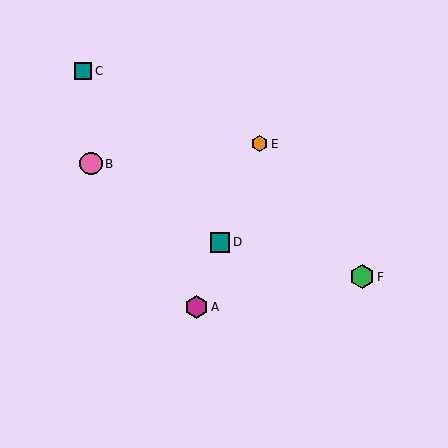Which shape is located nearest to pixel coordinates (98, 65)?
The teal square (labeled C) at (83, 71) is nearest to that location.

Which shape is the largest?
The green hexagon (labeled F) is the largest.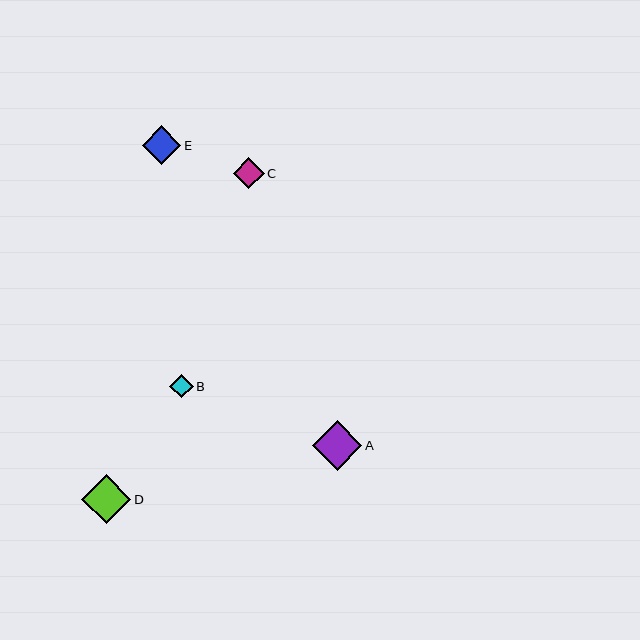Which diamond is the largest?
Diamond A is the largest with a size of approximately 50 pixels.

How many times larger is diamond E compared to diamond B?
Diamond E is approximately 1.7 times the size of diamond B.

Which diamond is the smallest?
Diamond B is the smallest with a size of approximately 23 pixels.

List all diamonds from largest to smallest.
From largest to smallest: A, D, E, C, B.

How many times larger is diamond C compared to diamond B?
Diamond C is approximately 1.3 times the size of diamond B.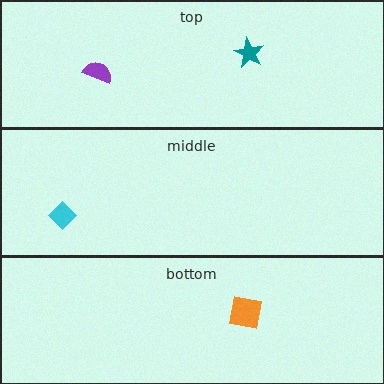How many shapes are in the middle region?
1.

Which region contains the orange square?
The bottom region.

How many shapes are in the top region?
2.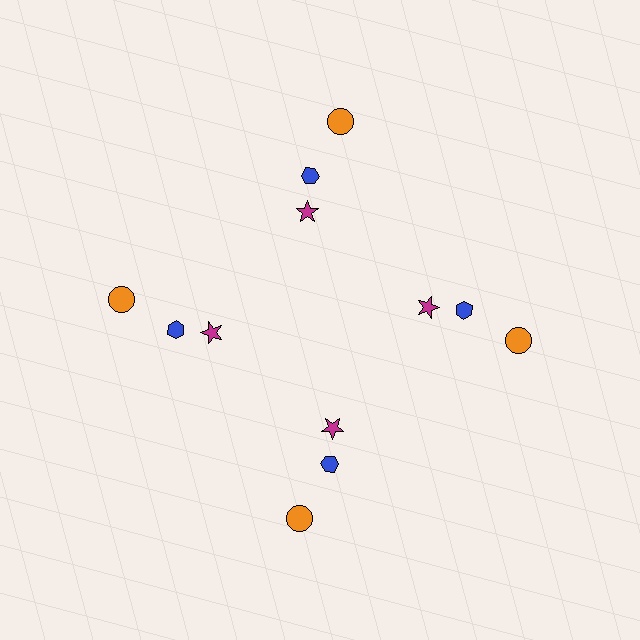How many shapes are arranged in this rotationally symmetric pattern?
There are 12 shapes, arranged in 4 groups of 3.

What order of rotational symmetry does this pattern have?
This pattern has 4-fold rotational symmetry.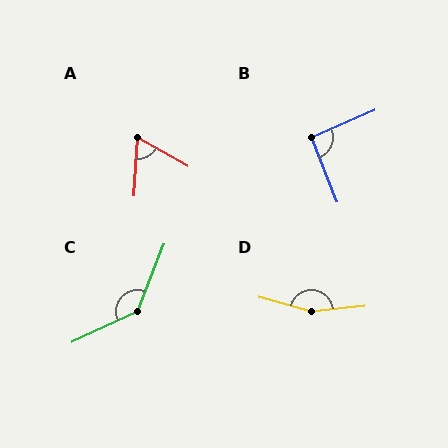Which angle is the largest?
D, at approximately 159 degrees.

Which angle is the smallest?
A, at approximately 64 degrees.